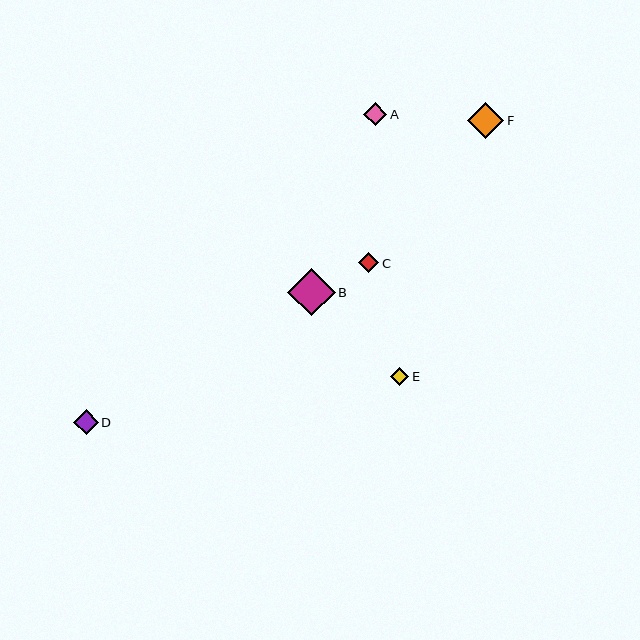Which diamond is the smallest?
Diamond E is the smallest with a size of approximately 18 pixels.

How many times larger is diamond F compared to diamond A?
Diamond F is approximately 1.5 times the size of diamond A.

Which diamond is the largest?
Diamond B is the largest with a size of approximately 47 pixels.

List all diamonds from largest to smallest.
From largest to smallest: B, F, D, A, C, E.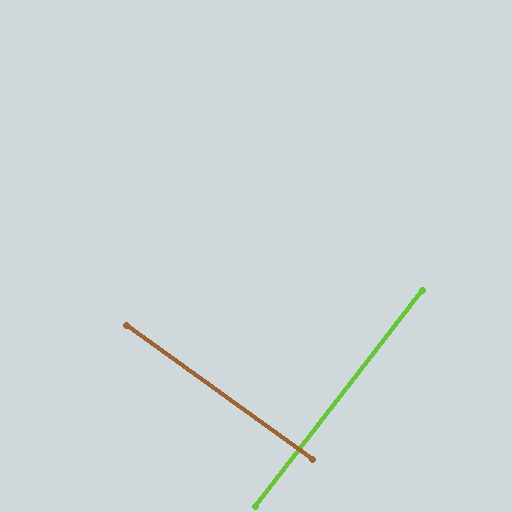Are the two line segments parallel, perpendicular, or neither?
Perpendicular — they meet at approximately 88°.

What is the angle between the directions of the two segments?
Approximately 88 degrees.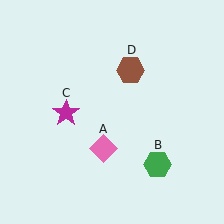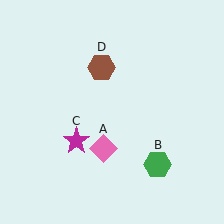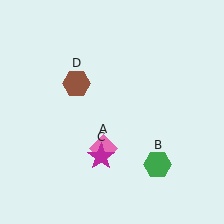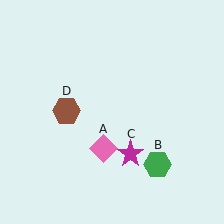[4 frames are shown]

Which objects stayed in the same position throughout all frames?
Pink diamond (object A) and green hexagon (object B) remained stationary.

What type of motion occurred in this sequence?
The magenta star (object C), brown hexagon (object D) rotated counterclockwise around the center of the scene.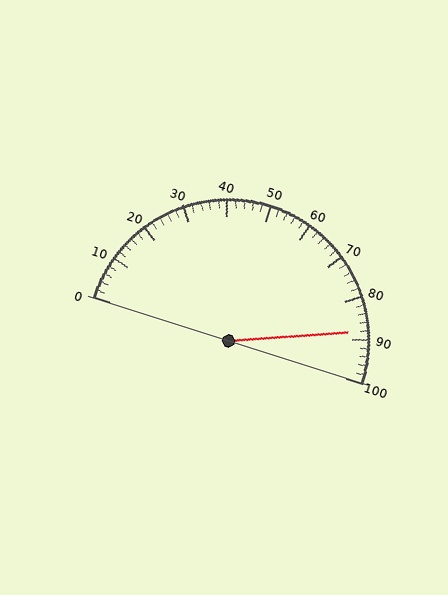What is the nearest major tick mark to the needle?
The nearest major tick mark is 90.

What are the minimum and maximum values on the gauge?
The gauge ranges from 0 to 100.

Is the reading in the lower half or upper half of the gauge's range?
The reading is in the upper half of the range (0 to 100).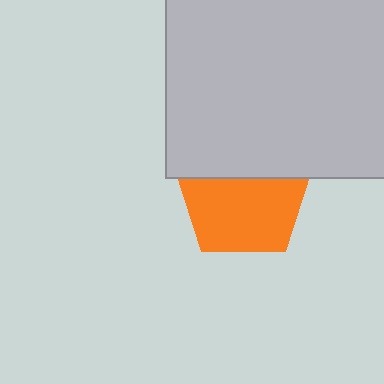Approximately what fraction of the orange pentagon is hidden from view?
Roughly 37% of the orange pentagon is hidden behind the light gray rectangle.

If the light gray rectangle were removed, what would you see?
You would see the complete orange pentagon.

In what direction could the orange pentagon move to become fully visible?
The orange pentagon could move down. That would shift it out from behind the light gray rectangle entirely.